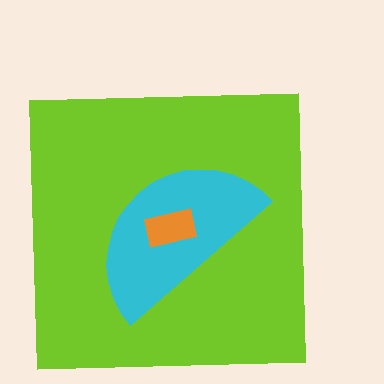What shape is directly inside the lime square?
The cyan semicircle.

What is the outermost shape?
The lime square.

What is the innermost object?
The orange rectangle.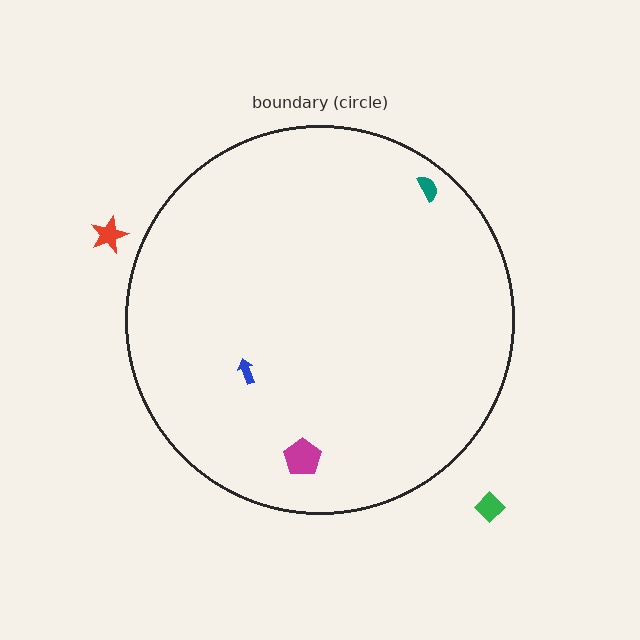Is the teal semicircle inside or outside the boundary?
Inside.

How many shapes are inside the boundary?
3 inside, 2 outside.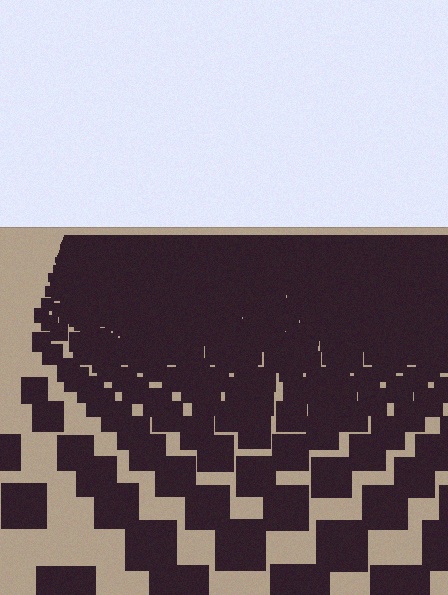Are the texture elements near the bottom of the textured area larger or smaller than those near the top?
Larger. Near the bottom, elements are closer to the viewer and appear at a bigger on-screen size.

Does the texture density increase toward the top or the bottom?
Density increases toward the top.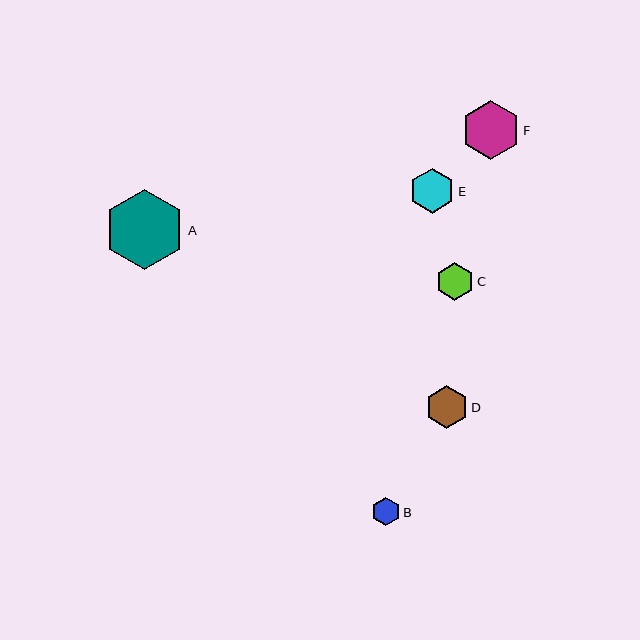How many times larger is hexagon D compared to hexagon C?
Hexagon D is approximately 1.1 times the size of hexagon C.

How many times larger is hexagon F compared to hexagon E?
Hexagon F is approximately 1.3 times the size of hexagon E.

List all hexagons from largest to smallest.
From largest to smallest: A, F, E, D, C, B.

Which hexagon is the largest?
Hexagon A is the largest with a size of approximately 81 pixels.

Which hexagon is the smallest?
Hexagon B is the smallest with a size of approximately 28 pixels.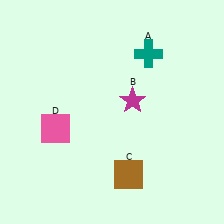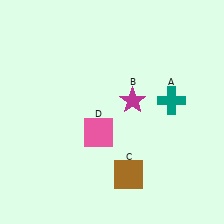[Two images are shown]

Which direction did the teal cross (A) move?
The teal cross (A) moved down.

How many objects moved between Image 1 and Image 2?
2 objects moved between the two images.